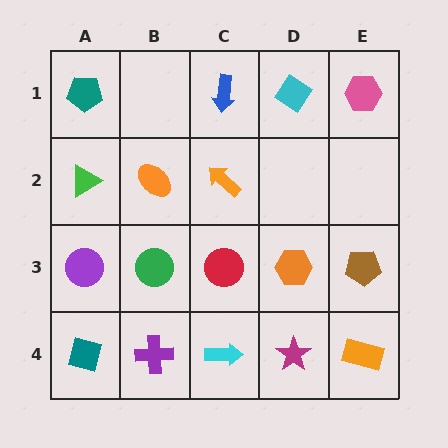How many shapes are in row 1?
4 shapes.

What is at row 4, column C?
A cyan arrow.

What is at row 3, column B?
A green circle.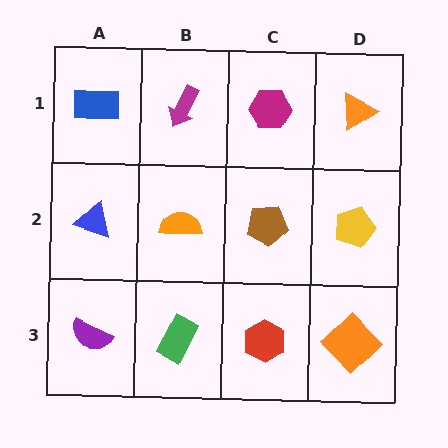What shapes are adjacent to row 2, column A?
A blue rectangle (row 1, column A), a purple semicircle (row 3, column A), an orange semicircle (row 2, column B).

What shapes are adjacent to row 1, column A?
A blue triangle (row 2, column A), a magenta arrow (row 1, column B).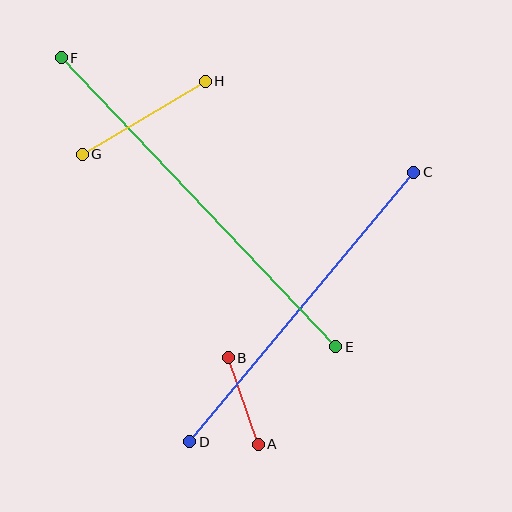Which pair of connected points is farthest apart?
Points E and F are farthest apart.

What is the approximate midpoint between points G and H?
The midpoint is at approximately (144, 118) pixels.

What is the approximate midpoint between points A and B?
The midpoint is at approximately (243, 401) pixels.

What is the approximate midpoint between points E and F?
The midpoint is at approximately (199, 202) pixels.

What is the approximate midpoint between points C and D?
The midpoint is at approximately (302, 307) pixels.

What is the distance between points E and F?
The distance is approximately 398 pixels.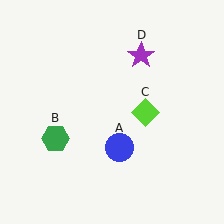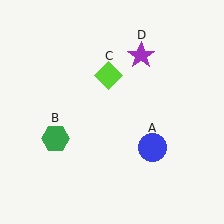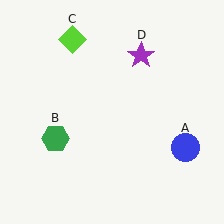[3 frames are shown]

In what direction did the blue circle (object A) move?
The blue circle (object A) moved right.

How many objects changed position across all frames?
2 objects changed position: blue circle (object A), lime diamond (object C).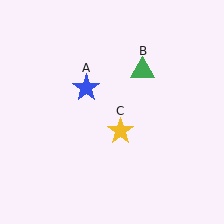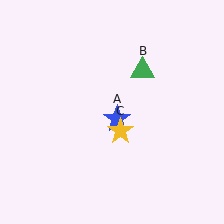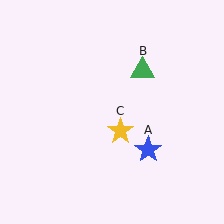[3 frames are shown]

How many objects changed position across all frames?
1 object changed position: blue star (object A).